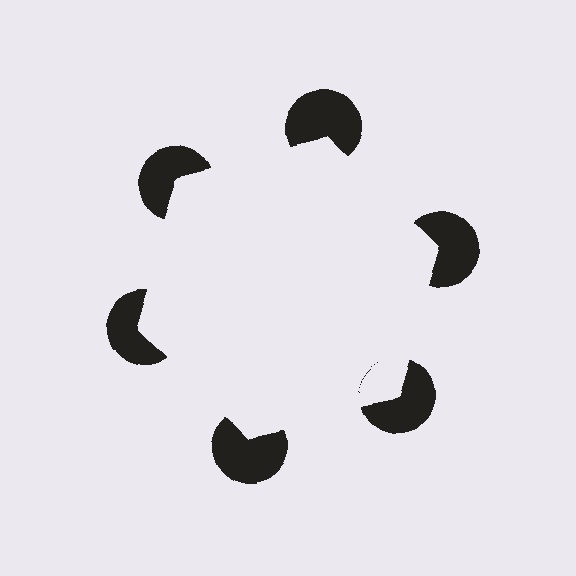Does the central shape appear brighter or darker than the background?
It typically appears slightly brighter than the background, even though no actual brightness change is drawn.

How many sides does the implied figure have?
6 sides.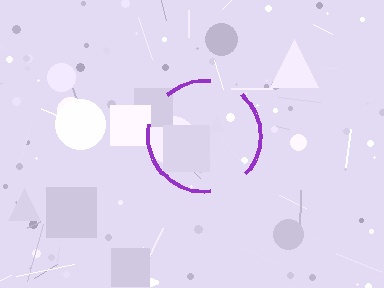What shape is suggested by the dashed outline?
The dashed outline suggests a circle.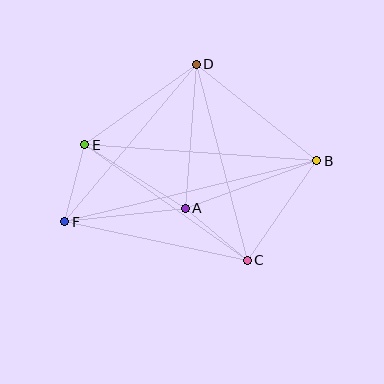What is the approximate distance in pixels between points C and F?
The distance between C and F is approximately 186 pixels.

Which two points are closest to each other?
Points E and F are closest to each other.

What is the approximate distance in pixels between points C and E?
The distance between C and E is approximately 199 pixels.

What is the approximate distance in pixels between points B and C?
The distance between B and C is approximately 121 pixels.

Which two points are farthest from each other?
Points B and F are farthest from each other.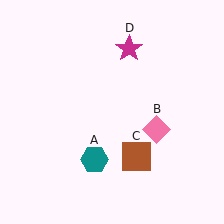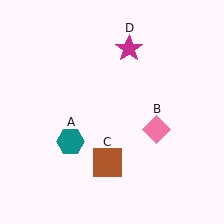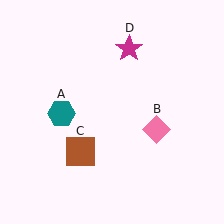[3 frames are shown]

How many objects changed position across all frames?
2 objects changed position: teal hexagon (object A), brown square (object C).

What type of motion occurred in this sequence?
The teal hexagon (object A), brown square (object C) rotated clockwise around the center of the scene.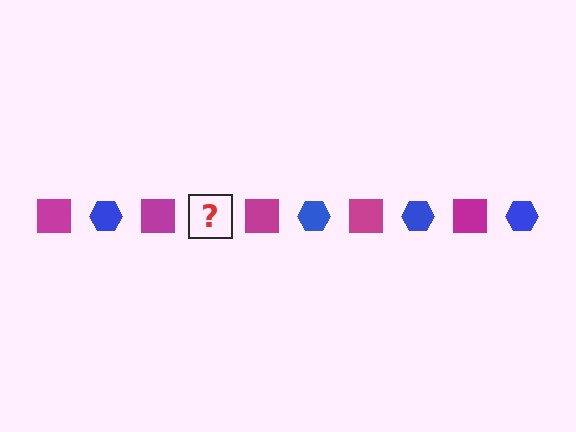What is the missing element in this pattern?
The missing element is a blue hexagon.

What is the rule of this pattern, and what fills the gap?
The rule is that the pattern alternates between magenta square and blue hexagon. The gap should be filled with a blue hexagon.